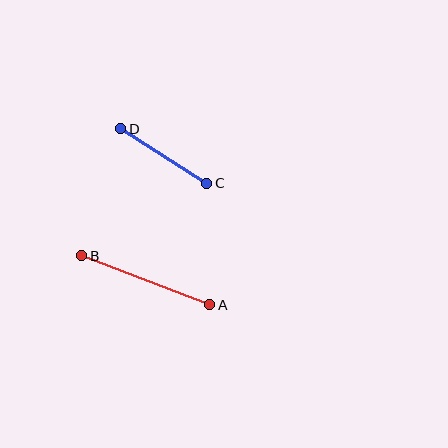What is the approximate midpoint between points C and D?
The midpoint is at approximately (164, 156) pixels.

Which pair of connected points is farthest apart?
Points A and B are farthest apart.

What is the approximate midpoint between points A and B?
The midpoint is at approximately (146, 280) pixels.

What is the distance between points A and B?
The distance is approximately 137 pixels.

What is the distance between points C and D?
The distance is approximately 102 pixels.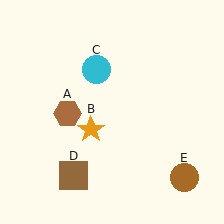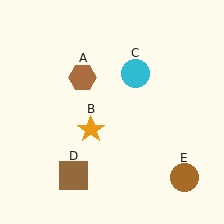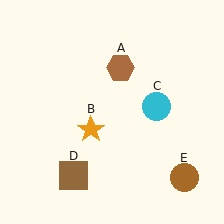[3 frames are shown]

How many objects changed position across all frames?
2 objects changed position: brown hexagon (object A), cyan circle (object C).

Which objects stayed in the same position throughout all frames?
Orange star (object B) and brown square (object D) and brown circle (object E) remained stationary.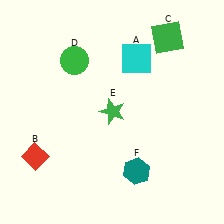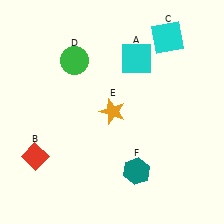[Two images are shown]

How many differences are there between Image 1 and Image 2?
There are 2 differences between the two images.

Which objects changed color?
C changed from green to cyan. E changed from green to orange.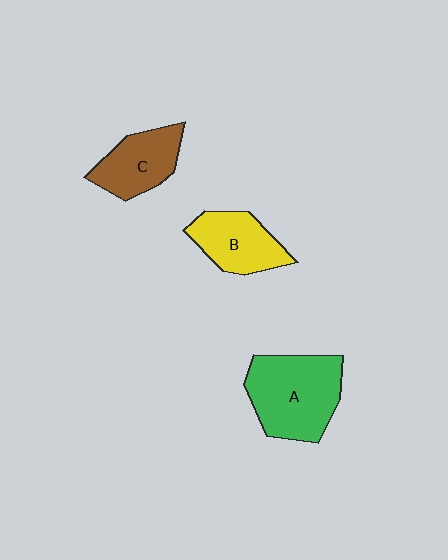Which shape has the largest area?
Shape A (green).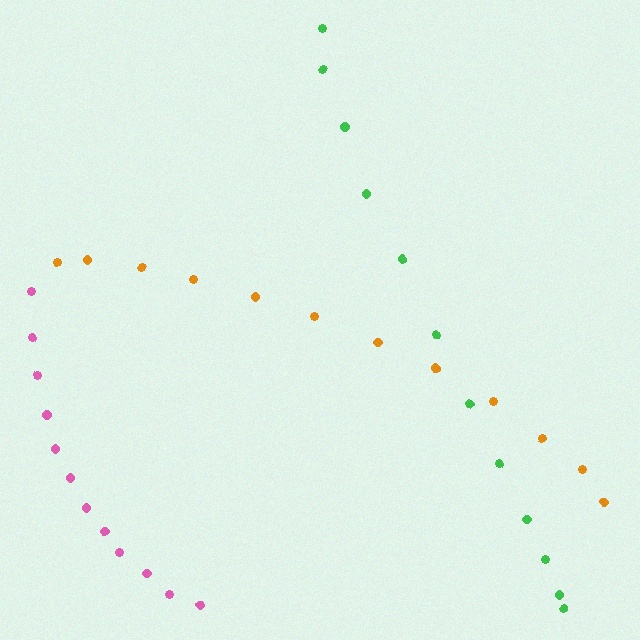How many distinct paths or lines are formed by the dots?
There are 3 distinct paths.